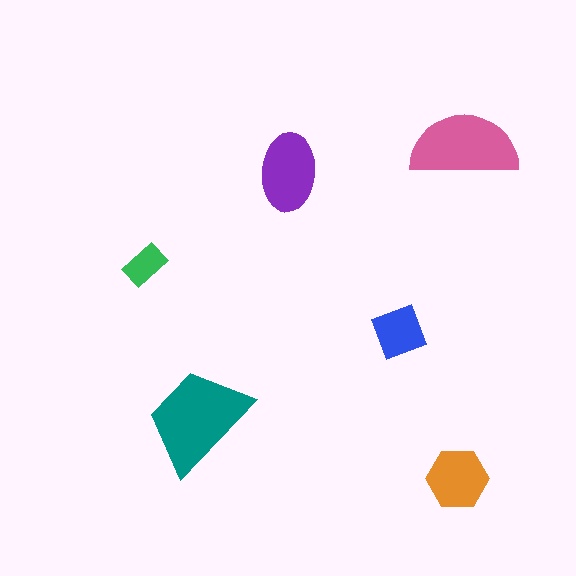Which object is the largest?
The teal trapezoid.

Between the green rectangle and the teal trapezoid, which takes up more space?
The teal trapezoid.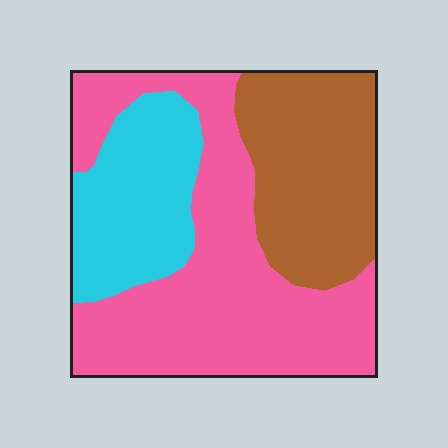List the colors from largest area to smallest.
From largest to smallest: pink, brown, cyan.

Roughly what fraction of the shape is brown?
Brown covers roughly 30% of the shape.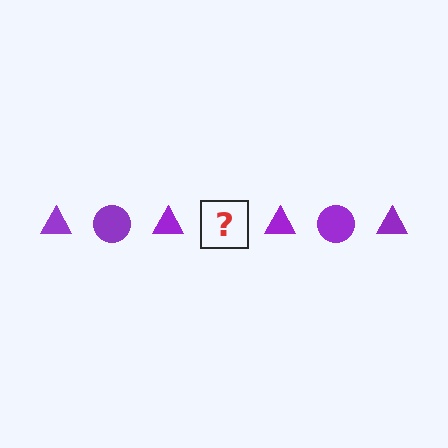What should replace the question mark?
The question mark should be replaced with a purple circle.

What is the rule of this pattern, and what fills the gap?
The rule is that the pattern cycles through triangle, circle shapes in purple. The gap should be filled with a purple circle.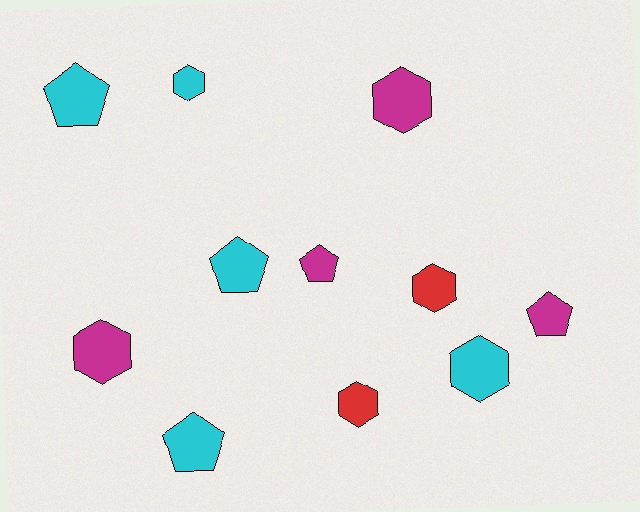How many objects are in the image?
There are 11 objects.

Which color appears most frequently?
Cyan, with 5 objects.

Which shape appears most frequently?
Hexagon, with 6 objects.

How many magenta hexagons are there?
There are 2 magenta hexagons.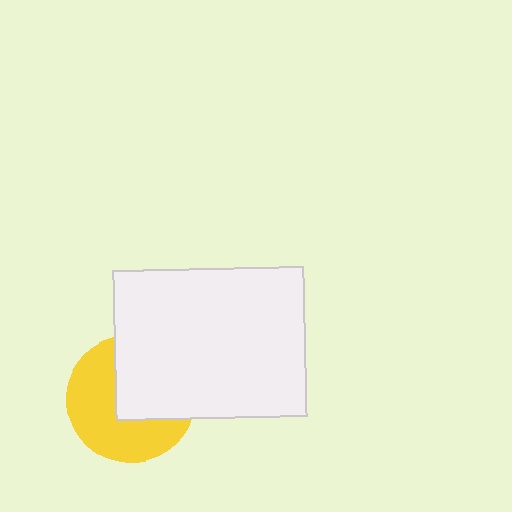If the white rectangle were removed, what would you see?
You would see the complete yellow circle.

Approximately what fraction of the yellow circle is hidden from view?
Roughly 46% of the yellow circle is hidden behind the white rectangle.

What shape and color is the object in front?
The object in front is a white rectangle.